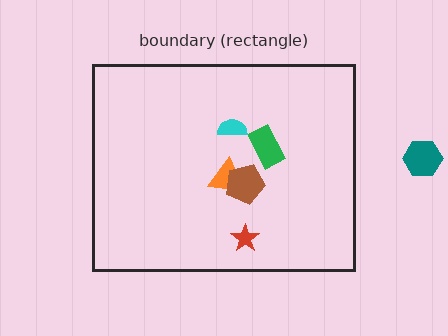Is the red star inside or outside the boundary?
Inside.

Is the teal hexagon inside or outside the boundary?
Outside.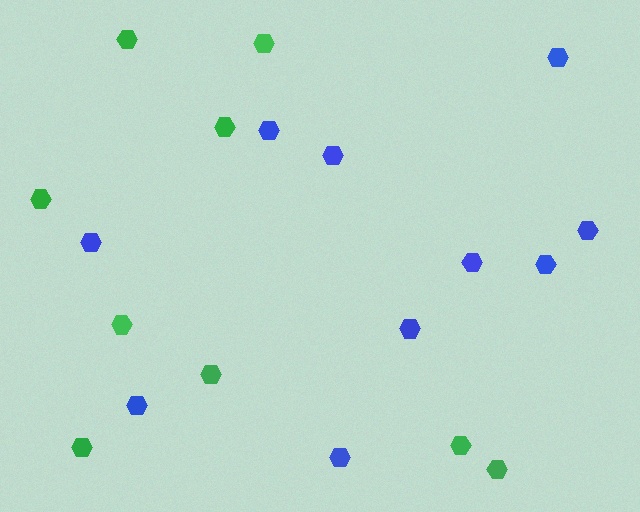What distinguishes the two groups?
There are 2 groups: one group of blue hexagons (10) and one group of green hexagons (9).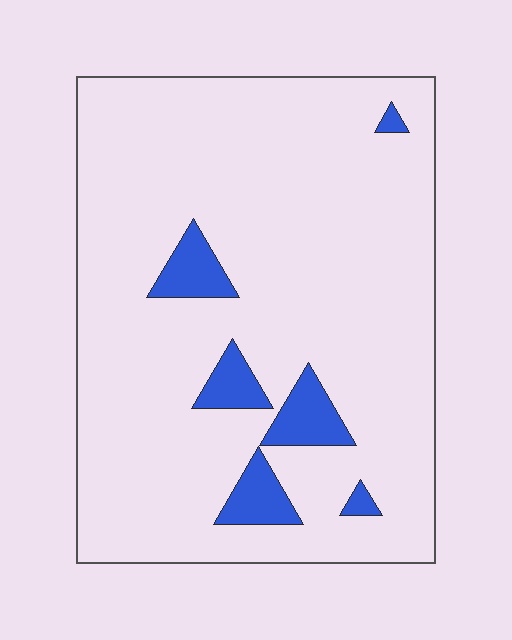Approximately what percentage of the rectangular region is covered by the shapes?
Approximately 10%.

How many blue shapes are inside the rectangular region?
6.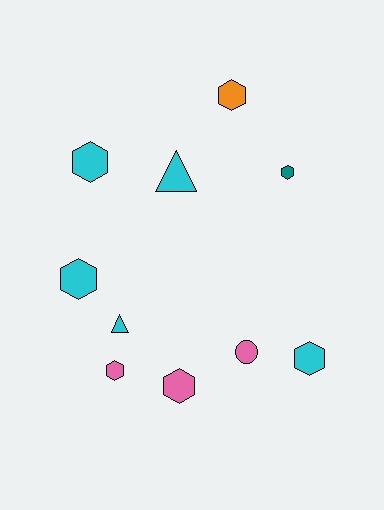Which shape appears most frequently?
Hexagon, with 7 objects.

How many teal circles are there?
There are no teal circles.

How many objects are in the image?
There are 10 objects.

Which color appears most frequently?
Cyan, with 5 objects.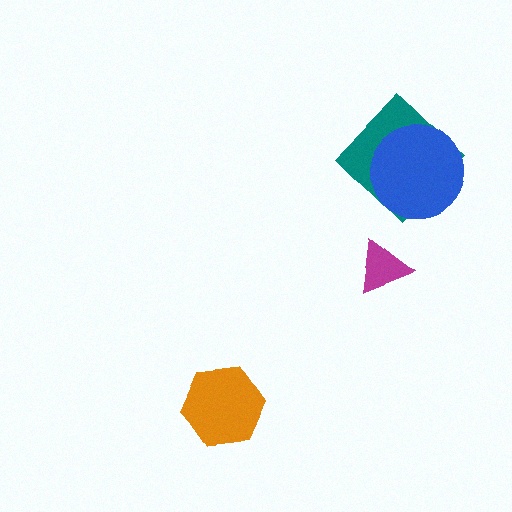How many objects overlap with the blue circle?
1 object overlaps with the blue circle.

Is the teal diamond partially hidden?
Yes, it is partially covered by another shape.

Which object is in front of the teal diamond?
The blue circle is in front of the teal diamond.